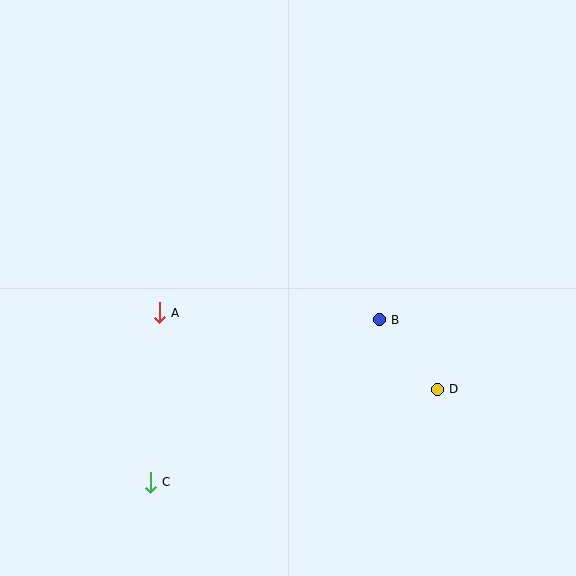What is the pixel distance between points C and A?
The distance between C and A is 170 pixels.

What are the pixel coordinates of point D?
Point D is at (437, 389).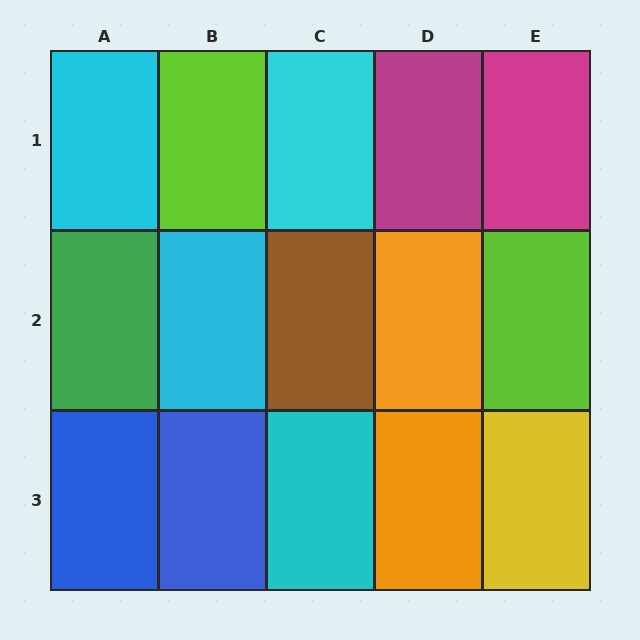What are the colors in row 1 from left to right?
Cyan, lime, cyan, magenta, magenta.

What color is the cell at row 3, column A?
Blue.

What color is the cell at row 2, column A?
Green.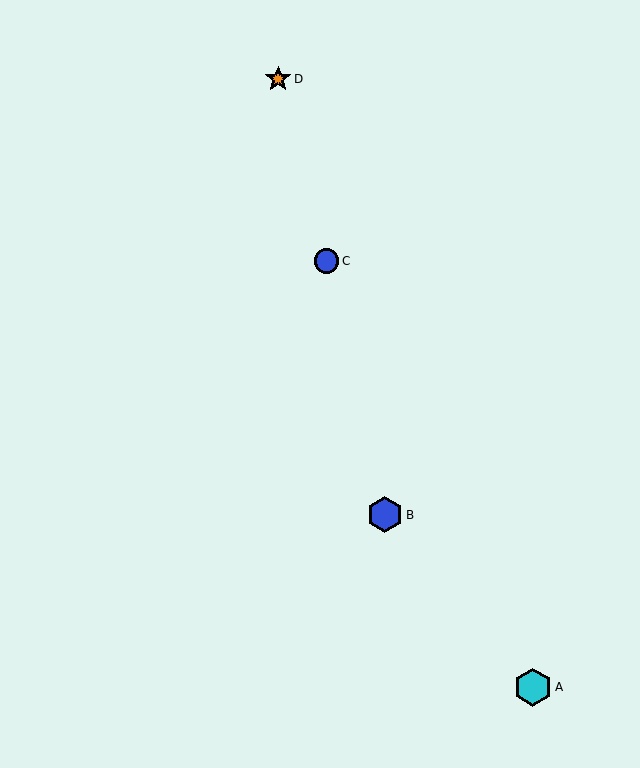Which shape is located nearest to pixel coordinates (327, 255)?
The blue circle (labeled C) at (326, 261) is nearest to that location.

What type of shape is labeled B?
Shape B is a blue hexagon.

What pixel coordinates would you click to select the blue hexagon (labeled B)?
Click at (385, 515) to select the blue hexagon B.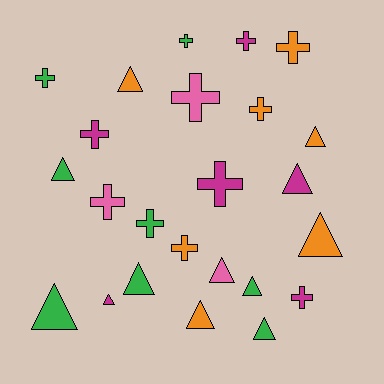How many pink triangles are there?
There is 1 pink triangle.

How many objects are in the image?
There are 24 objects.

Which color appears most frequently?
Green, with 8 objects.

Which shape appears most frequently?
Cross, with 12 objects.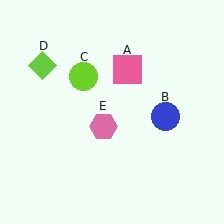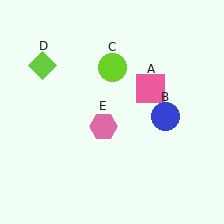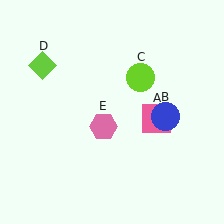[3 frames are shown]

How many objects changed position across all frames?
2 objects changed position: pink square (object A), lime circle (object C).